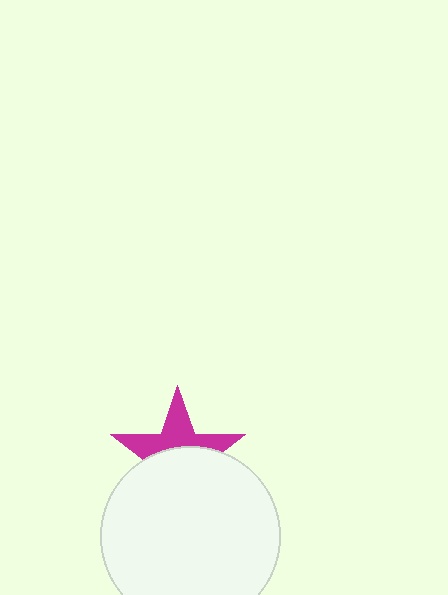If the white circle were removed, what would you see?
You would see the complete magenta star.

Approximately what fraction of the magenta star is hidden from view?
Roughly 55% of the magenta star is hidden behind the white circle.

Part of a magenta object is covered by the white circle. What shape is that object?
It is a star.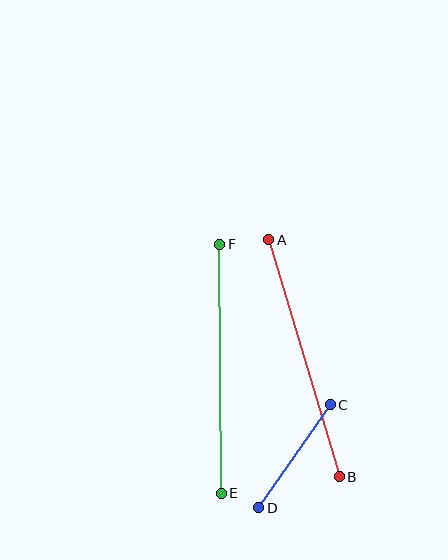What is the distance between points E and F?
The distance is approximately 249 pixels.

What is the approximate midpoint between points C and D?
The midpoint is at approximately (294, 456) pixels.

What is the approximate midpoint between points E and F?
The midpoint is at approximately (220, 369) pixels.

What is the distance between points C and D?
The distance is approximately 125 pixels.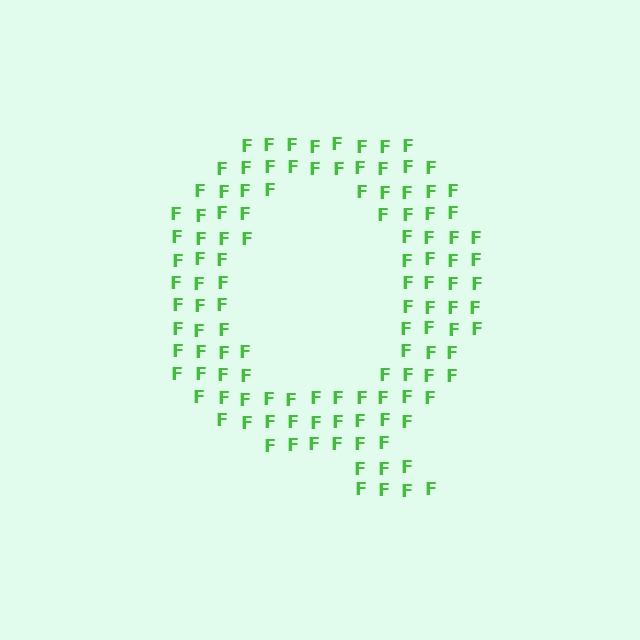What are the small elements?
The small elements are letter F's.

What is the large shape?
The large shape is the letter Q.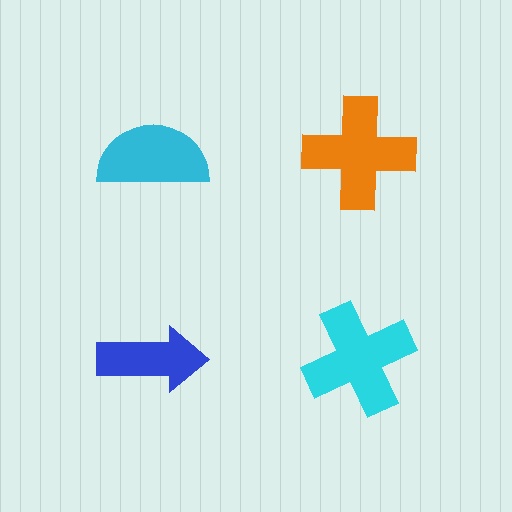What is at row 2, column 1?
A blue arrow.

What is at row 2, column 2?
A cyan cross.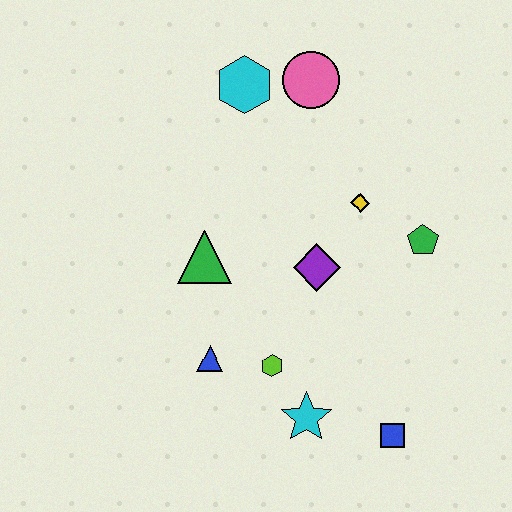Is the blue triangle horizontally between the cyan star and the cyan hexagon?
No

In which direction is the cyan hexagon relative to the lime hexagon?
The cyan hexagon is above the lime hexagon.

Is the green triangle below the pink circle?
Yes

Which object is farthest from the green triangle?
The blue square is farthest from the green triangle.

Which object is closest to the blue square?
The cyan star is closest to the blue square.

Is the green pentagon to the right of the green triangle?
Yes